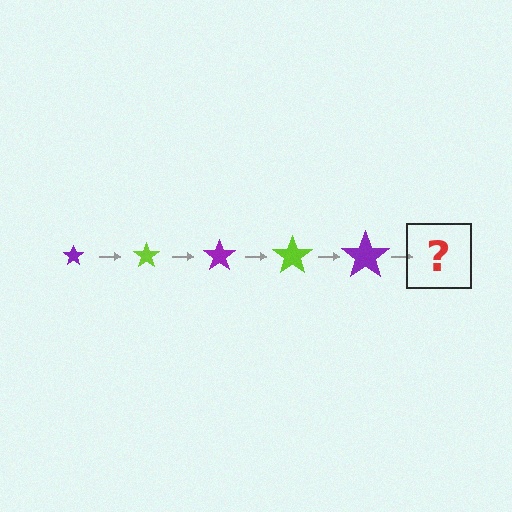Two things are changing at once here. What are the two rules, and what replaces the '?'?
The two rules are that the star grows larger each step and the color cycles through purple and lime. The '?' should be a lime star, larger than the previous one.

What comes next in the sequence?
The next element should be a lime star, larger than the previous one.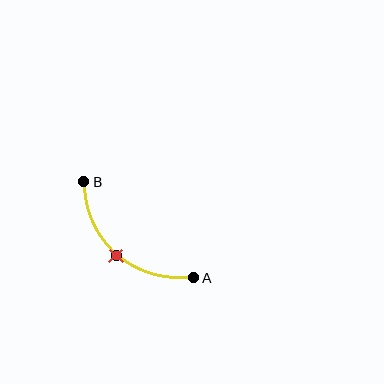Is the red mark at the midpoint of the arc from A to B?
Yes. The red mark lies on the arc at equal arc-length from both A and B — it is the arc midpoint.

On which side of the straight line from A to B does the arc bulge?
The arc bulges below and to the left of the straight line connecting A and B.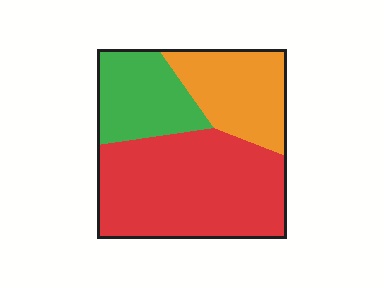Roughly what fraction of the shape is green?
Green takes up less than a quarter of the shape.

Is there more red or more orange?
Red.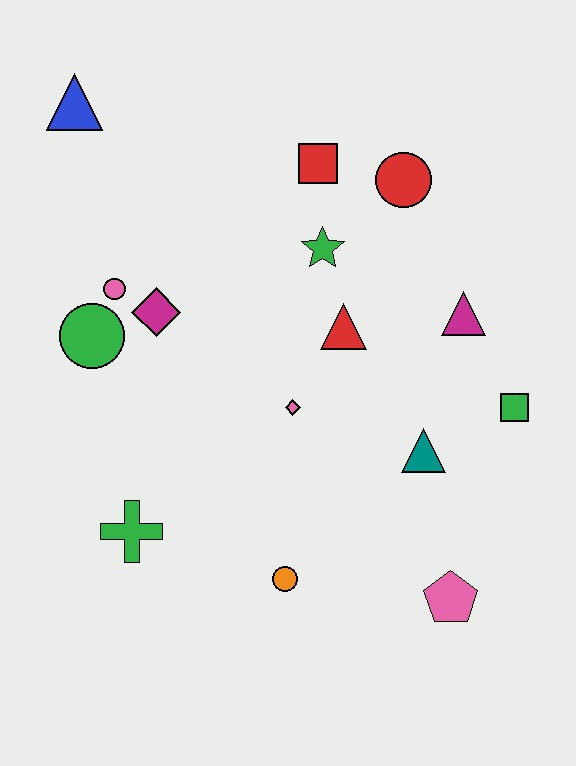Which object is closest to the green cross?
The orange circle is closest to the green cross.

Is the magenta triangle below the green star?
Yes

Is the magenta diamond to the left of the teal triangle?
Yes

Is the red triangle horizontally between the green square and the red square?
Yes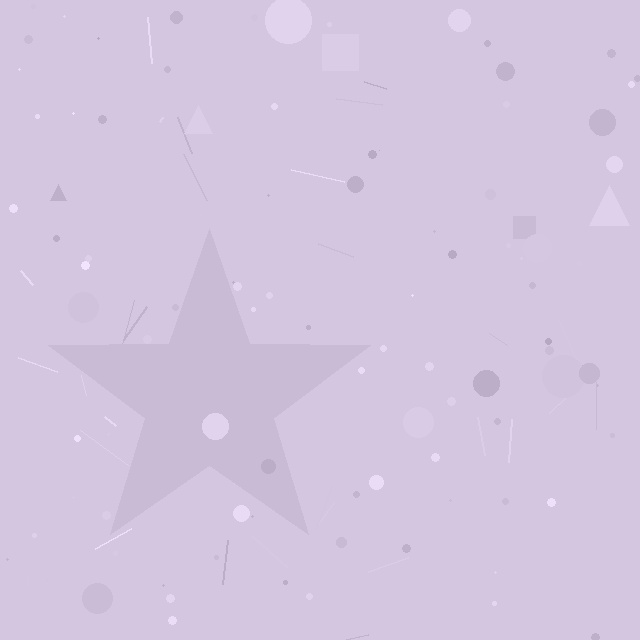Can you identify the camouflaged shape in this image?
The camouflaged shape is a star.